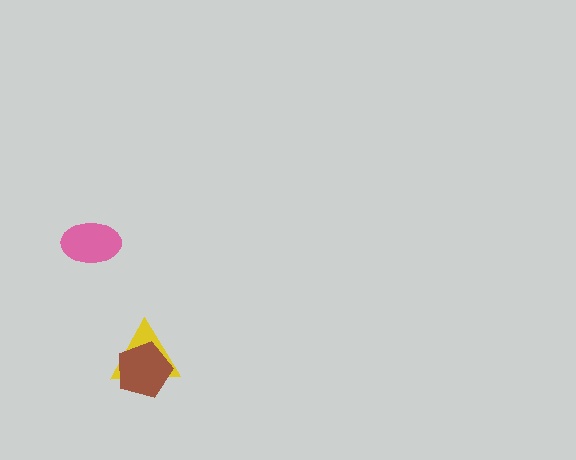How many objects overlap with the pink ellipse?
0 objects overlap with the pink ellipse.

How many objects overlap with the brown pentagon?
1 object overlaps with the brown pentagon.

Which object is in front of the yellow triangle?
The brown pentagon is in front of the yellow triangle.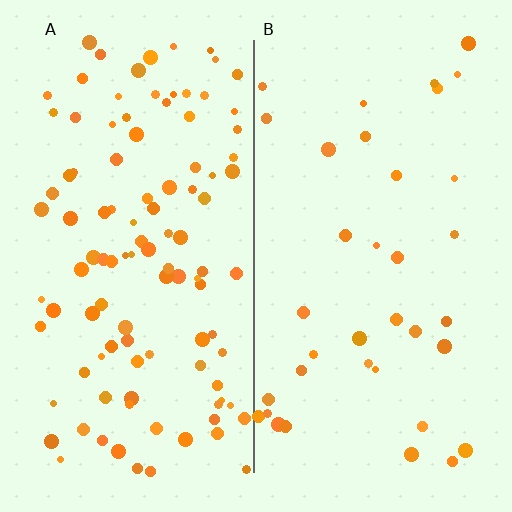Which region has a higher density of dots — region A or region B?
A (the left).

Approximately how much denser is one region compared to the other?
Approximately 2.9× — region A over region B.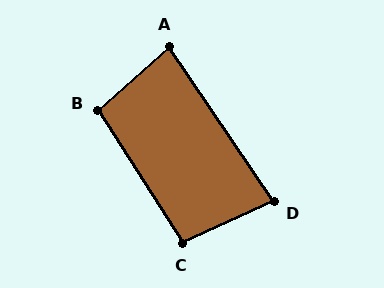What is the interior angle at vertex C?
Approximately 98 degrees (obtuse).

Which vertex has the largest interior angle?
B, at approximately 99 degrees.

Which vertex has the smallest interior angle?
D, at approximately 81 degrees.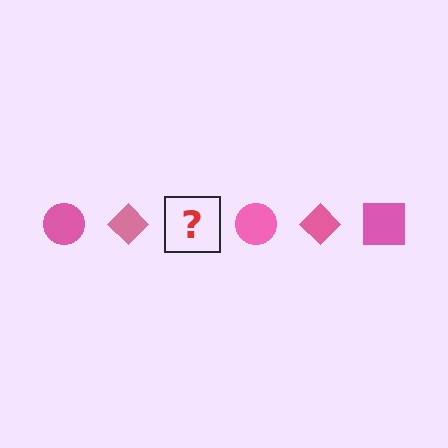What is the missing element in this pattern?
The missing element is a pink square.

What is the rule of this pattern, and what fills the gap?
The rule is that the pattern cycles through circle, diamond, square shapes in pink. The gap should be filled with a pink square.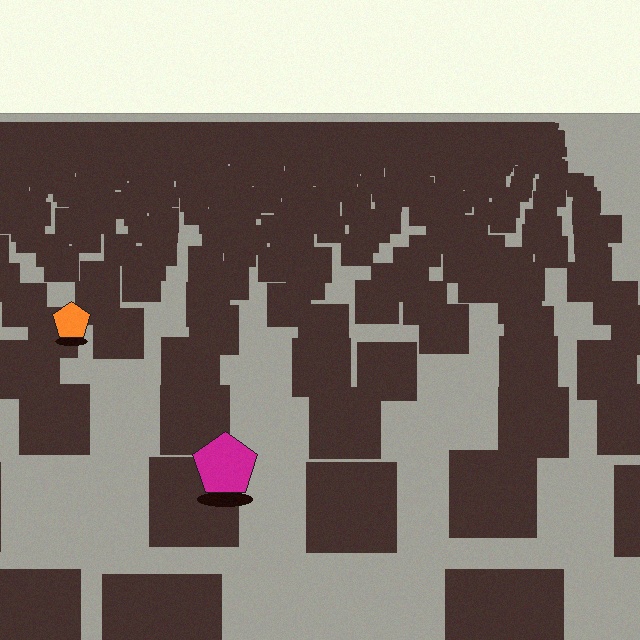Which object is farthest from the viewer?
The orange pentagon is farthest from the viewer. It appears smaller and the ground texture around it is denser.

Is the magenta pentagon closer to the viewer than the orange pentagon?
Yes. The magenta pentagon is closer — you can tell from the texture gradient: the ground texture is coarser near it.